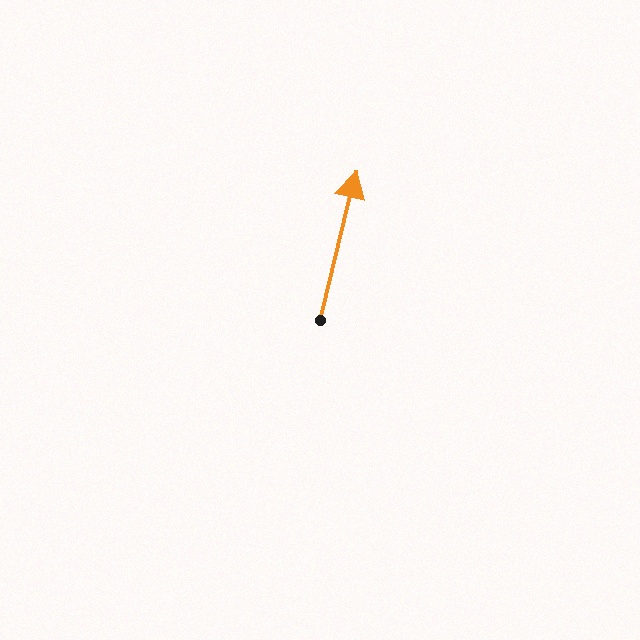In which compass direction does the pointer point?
North.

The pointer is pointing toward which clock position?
Roughly 12 o'clock.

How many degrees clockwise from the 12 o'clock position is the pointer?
Approximately 14 degrees.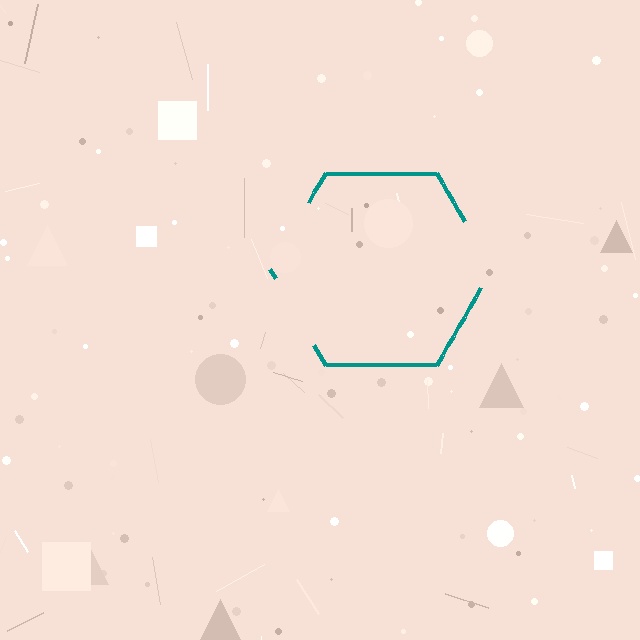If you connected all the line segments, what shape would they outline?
They would outline a hexagon.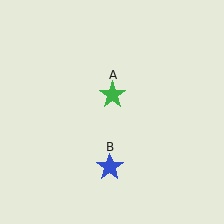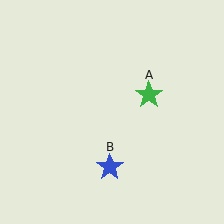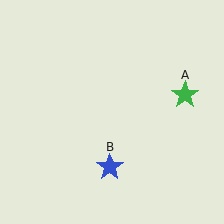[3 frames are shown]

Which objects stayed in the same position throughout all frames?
Blue star (object B) remained stationary.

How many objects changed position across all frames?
1 object changed position: green star (object A).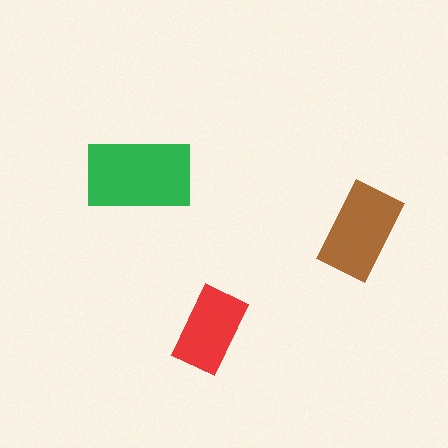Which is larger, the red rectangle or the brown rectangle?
The brown one.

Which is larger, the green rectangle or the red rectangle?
The green one.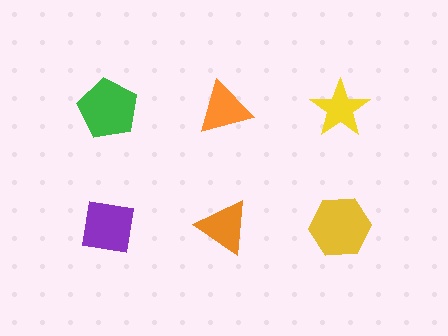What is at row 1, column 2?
An orange triangle.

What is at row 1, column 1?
A green pentagon.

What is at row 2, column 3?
A yellow hexagon.